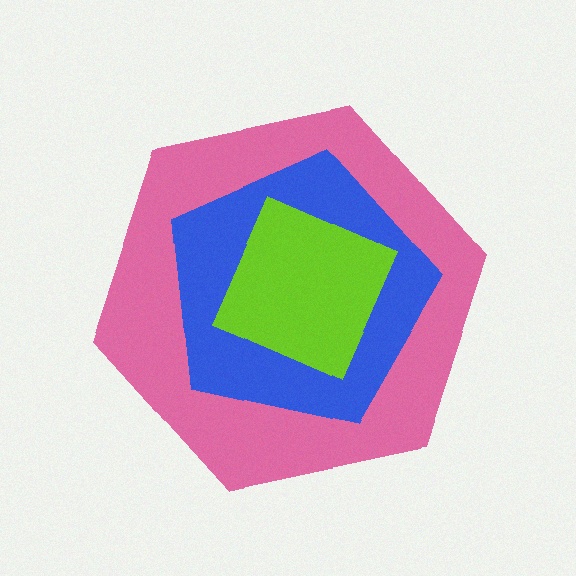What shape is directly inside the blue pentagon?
The lime diamond.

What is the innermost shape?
The lime diamond.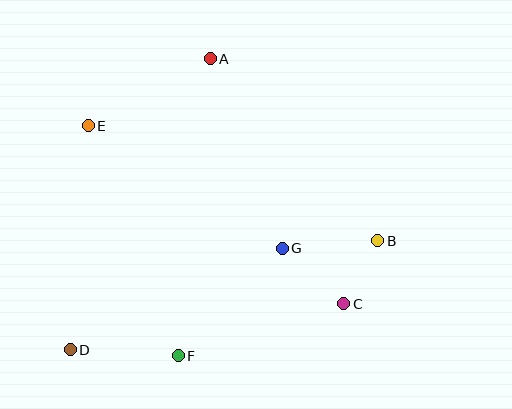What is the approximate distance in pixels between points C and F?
The distance between C and F is approximately 173 pixels.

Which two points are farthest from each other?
Points B and D are farthest from each other.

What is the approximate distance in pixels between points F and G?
The distance between F and G is approximately 150 pixels.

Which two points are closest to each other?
Points B and C are closest to each other.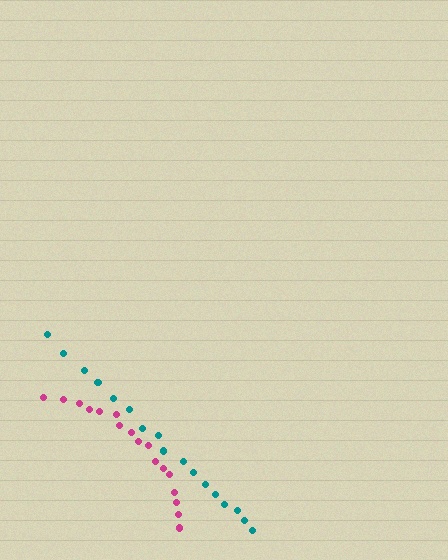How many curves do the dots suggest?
There are 2 distinct paths.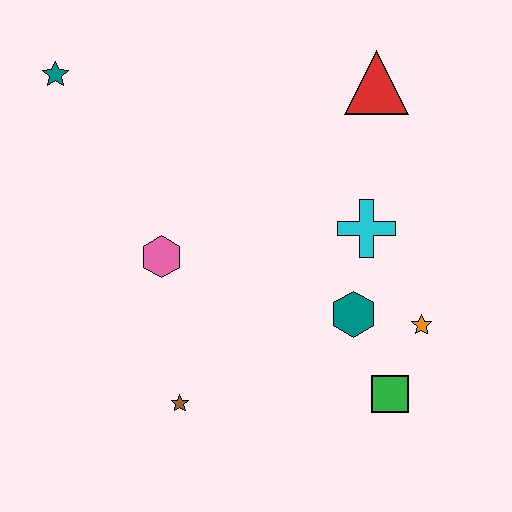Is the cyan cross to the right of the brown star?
Yes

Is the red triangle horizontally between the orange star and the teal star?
Yes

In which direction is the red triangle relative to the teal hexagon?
The red triangle is above the teal hexagon.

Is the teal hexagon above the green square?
Yes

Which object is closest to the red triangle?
The cyan cross is closest to the red triangle.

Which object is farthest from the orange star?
The teal star is farthest from the orange star.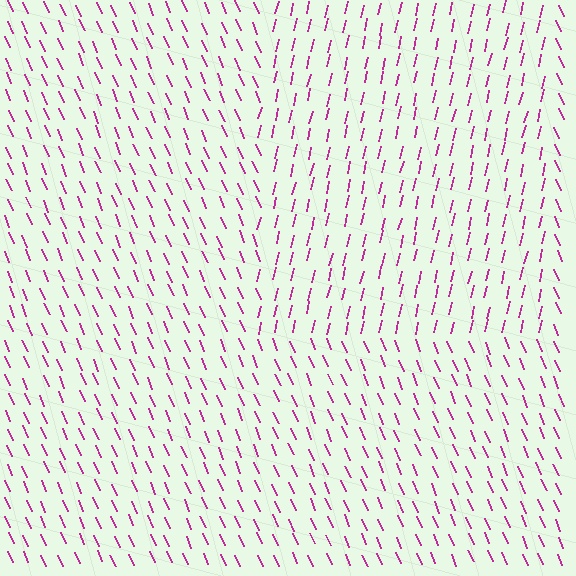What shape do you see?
I see a rectangle.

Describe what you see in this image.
The image is filled with small magenta line segments. A rectangle region in the image has lines oriented differently from the surrounding lines, creating a visible texture boundary.